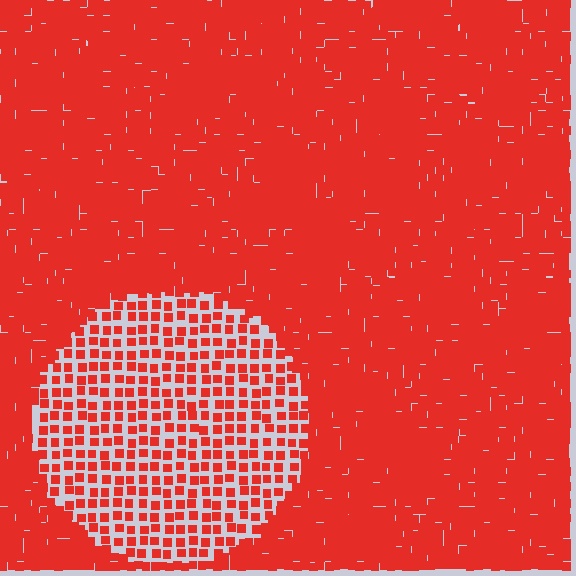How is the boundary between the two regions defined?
The boundary is defined by a change in element density (approximately 2.5x ratio). All elements are the same color, size, and shape.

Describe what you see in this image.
The image contains small red elements arranged at two different densities. A circle-shaped region is visible where the elements are less densely packed than the surrounding area.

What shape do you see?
I see a circle.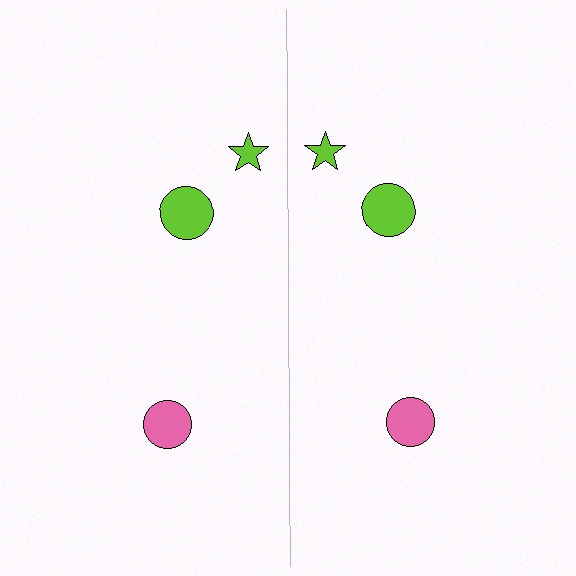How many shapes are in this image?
There are 6 shapes in this image.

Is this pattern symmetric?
Yes, this pattern has bilateral (reflection) symmetry.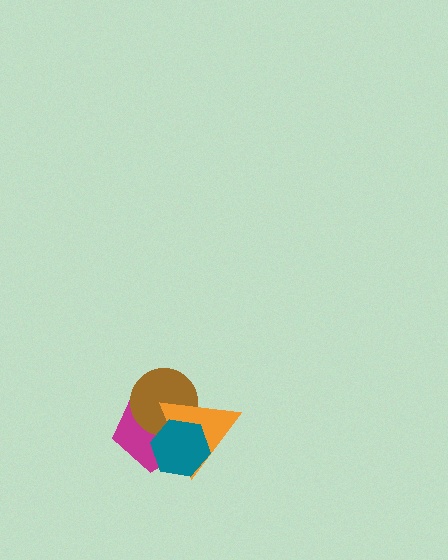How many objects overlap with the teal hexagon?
3 objects overlap with the teal hexagon.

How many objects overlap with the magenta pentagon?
3 objects overlap with the magenta pentagon.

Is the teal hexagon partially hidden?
No, no other shape covers it.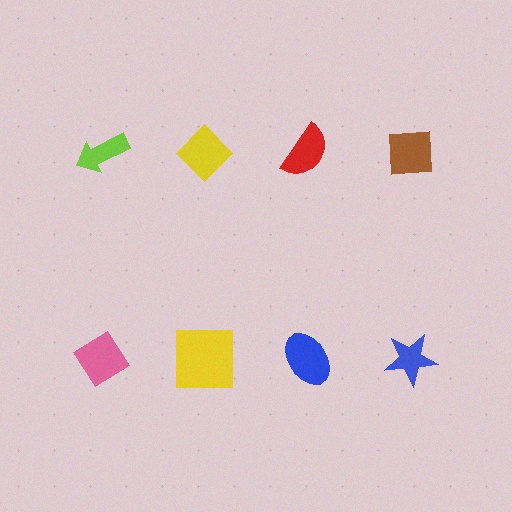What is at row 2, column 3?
A blue ellipse.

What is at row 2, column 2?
A yellow square.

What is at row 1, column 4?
A brown square.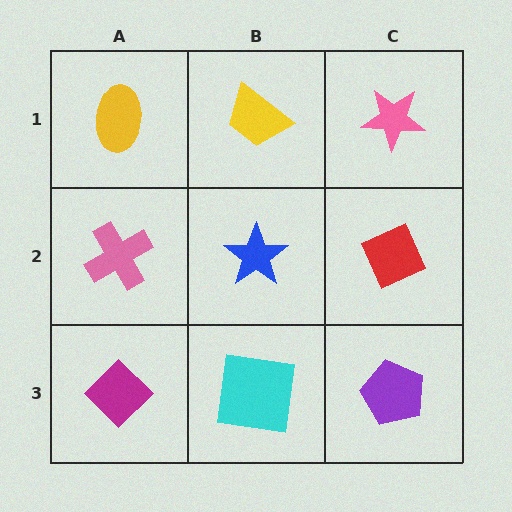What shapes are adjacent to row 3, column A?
A pink cross (row 2, column A), a cyan square (row 3, column B).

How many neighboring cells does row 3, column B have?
3.